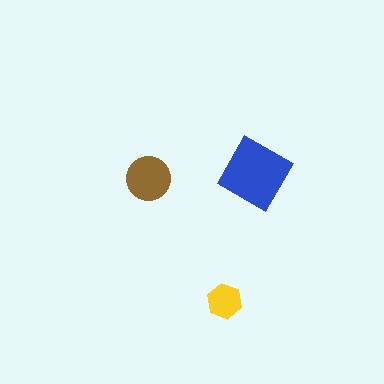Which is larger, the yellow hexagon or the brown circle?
The brown circle.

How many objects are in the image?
There are 3 objects in the image.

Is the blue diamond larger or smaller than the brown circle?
Larger.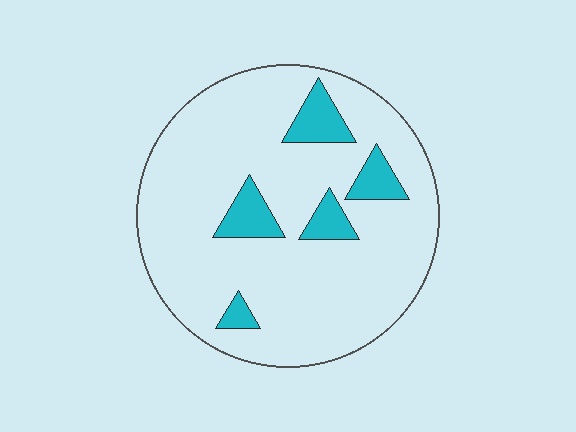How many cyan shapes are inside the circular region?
5.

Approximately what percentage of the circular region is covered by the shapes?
Approximately 15%.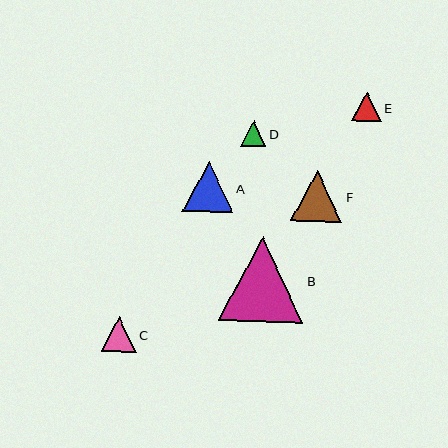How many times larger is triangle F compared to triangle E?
Triangle F is approximately 1.7 times the size of triangle E.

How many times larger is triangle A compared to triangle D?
Triangle A is approximately 1.9 times the size of triangle D.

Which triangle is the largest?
Triangle B is the largest with a size of approximately 85 pixels.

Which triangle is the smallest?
Triangle D is the smallest with a size of approximately 26 pixels.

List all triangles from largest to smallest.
From largest to smallest: B, F, A, C, E, D.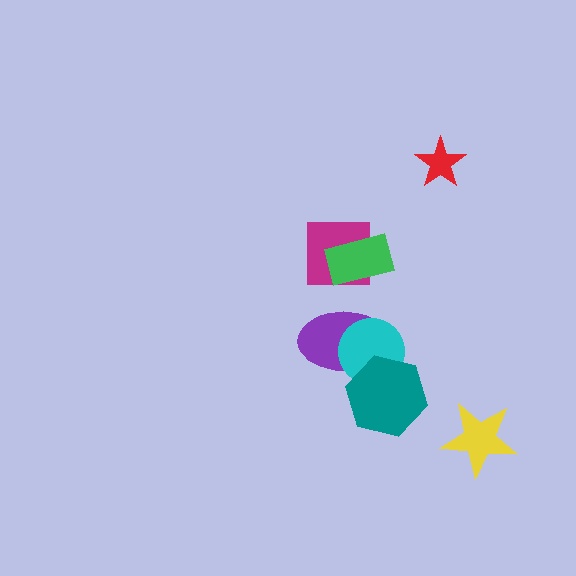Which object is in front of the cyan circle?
The teal hexagon is in front of the cyan circle.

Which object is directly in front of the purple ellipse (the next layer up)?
The cyan circle is directly in front of the purple ellipse.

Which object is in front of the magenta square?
The green rectangle is in front of the magenta square.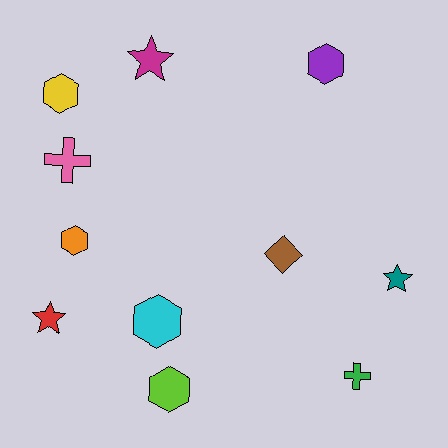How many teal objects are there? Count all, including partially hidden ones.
There is 1 teal object.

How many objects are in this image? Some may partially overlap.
There are 11 objects.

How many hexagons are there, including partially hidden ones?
There are 5 hexagons.